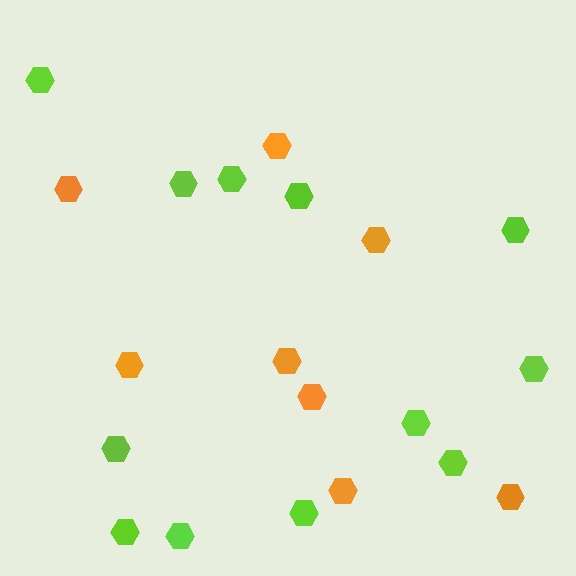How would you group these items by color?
There are 2 groups: one group of lime hexagons (12) and one group of orange hexagons (8).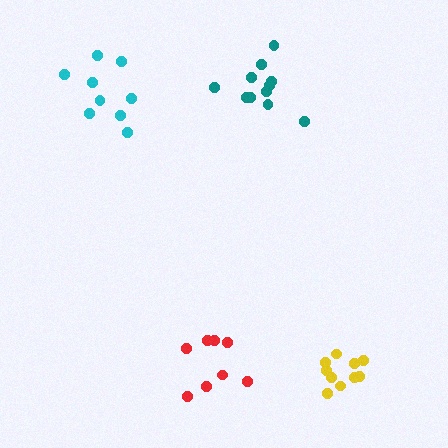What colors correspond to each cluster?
The clusters are colored: teal, cyan, yellow, red.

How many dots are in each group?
Group 1: 11 dots, Group 2: 9 dots, Group 3: 10 dots, Group 4: 8 dots (38 total).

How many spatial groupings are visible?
There are 4 spatial groupings.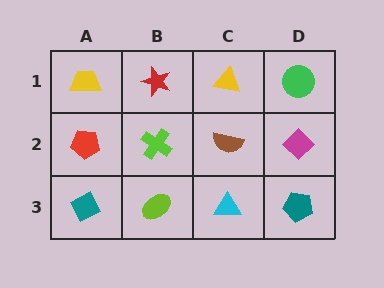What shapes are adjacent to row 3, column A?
A red pentagon (row 2, column A), a lime ellipse (row 3, column B).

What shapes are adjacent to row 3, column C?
A brown semicircle (row 2, column C), a lime ellipse (row 3, column B), a teal pentagon (row 3, column D).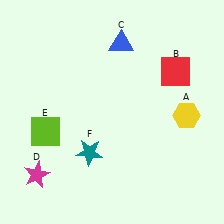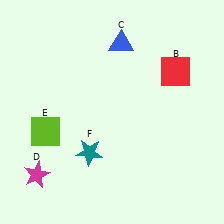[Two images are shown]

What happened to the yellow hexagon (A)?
The yellow hexagon (A) was removed in Image 2. It was in the bottom-right area of Image 1.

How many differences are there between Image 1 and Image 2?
There is 1 difference between the two images.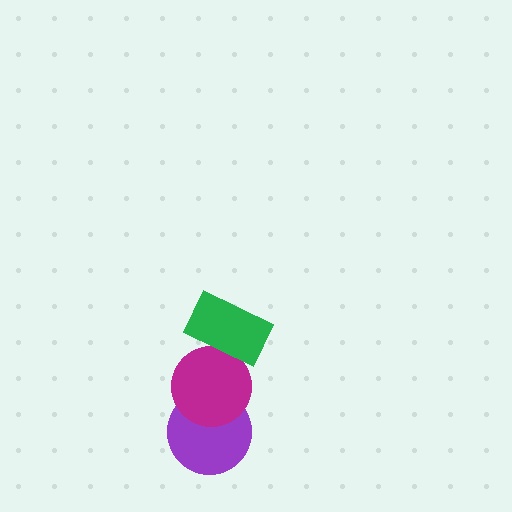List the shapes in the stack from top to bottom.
From top to bottom: the green rectangle, the magenta circle, the purple circle.